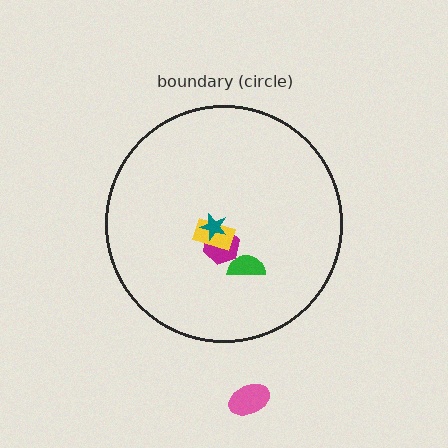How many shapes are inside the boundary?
4 inside, 1 outside.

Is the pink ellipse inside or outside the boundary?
Outside.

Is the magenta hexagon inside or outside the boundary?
Inside.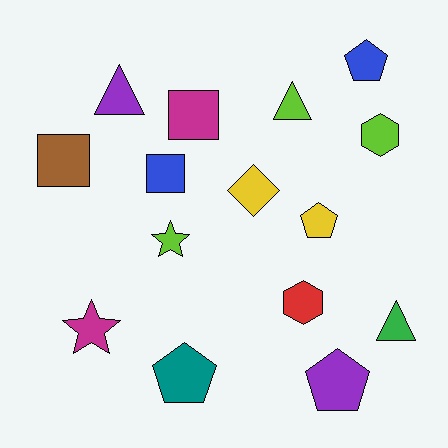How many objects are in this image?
There are 15 objects.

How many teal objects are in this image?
There is 1 teal object.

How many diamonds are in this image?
There is 1 diamond.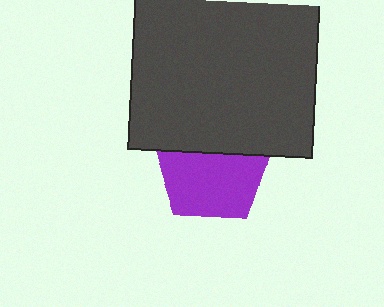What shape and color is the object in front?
The object in front is a dark gray rectangle.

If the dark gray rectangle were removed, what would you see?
You would see the complete purple pentagon.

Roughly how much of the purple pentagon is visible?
About half of it is visible (roughly 64%).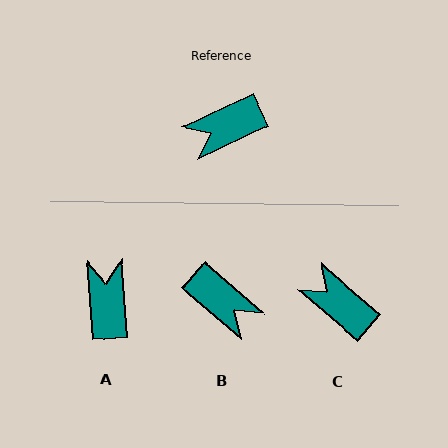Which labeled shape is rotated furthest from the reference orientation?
B, about 113 degrees away.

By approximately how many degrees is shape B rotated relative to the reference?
Approximately 113 degrees counter-clockwise.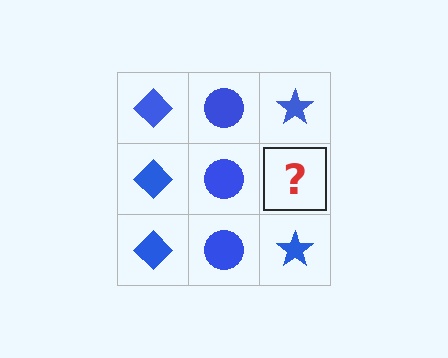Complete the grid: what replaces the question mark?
The question mark should be replaced with a blue star.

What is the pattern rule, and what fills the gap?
The rule is that each column has a consistent shape. The gap should be filled with a blue star.